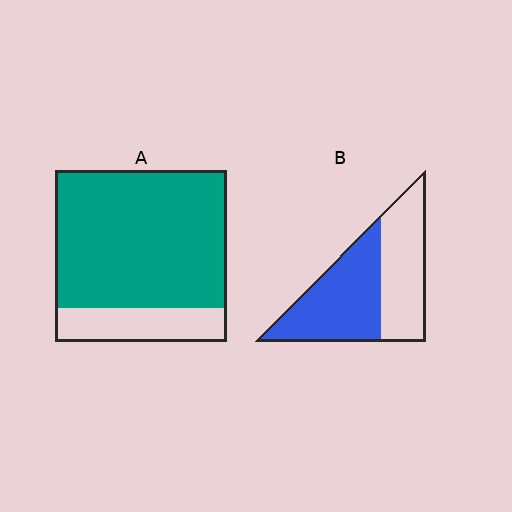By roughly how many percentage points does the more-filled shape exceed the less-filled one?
By roughly 25 percentage points (A over B).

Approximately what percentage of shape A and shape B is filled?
A is approximately 80% and B is approximately 55%.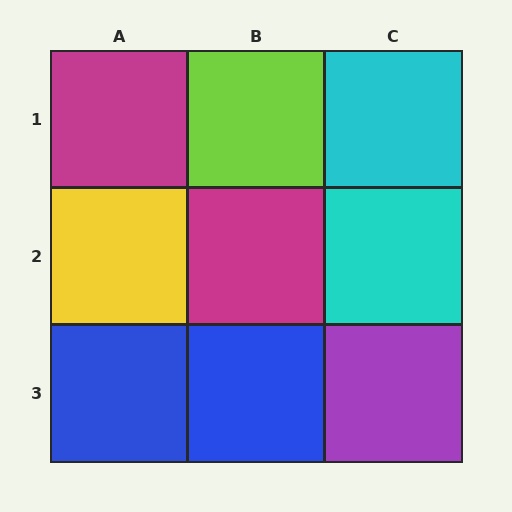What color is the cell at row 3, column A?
Blue.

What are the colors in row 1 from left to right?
Magenta, lime, cyan.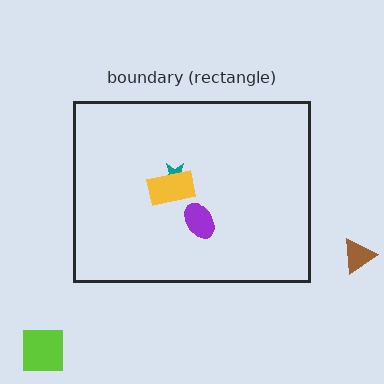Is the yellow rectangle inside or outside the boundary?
Inside.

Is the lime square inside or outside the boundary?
Outside.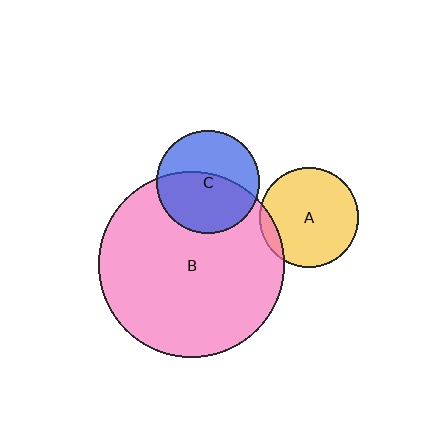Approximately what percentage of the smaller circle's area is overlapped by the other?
Approximately 55%.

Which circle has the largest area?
Circle B (pink).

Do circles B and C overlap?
Yes.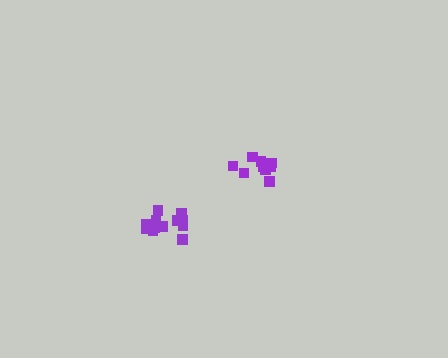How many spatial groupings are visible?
There are 2 spatial groupings.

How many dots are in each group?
Group 1: 12 dots, Group 2: 10 dots (22 total).